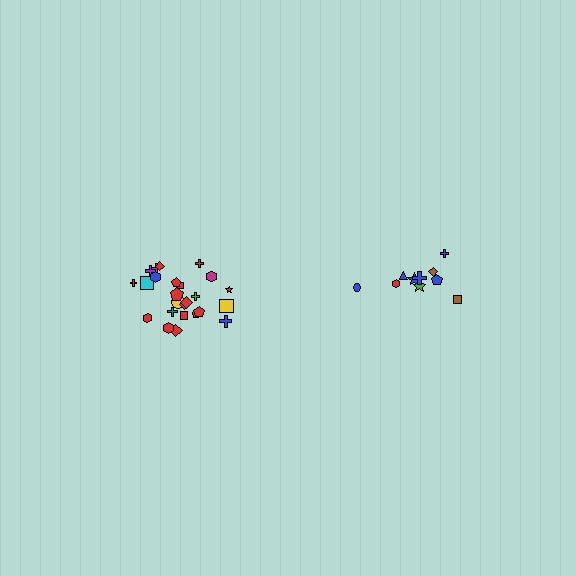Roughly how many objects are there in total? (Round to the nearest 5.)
Roughly 35 objects in total.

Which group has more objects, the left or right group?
The left group.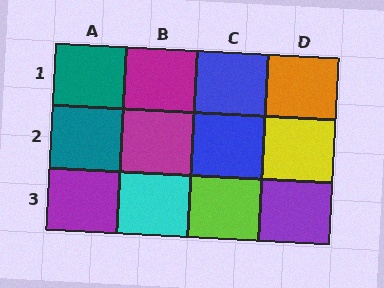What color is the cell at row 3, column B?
Cyan.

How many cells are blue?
2 cells are blue.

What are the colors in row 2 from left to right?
Teal, magenta, blue, yellow.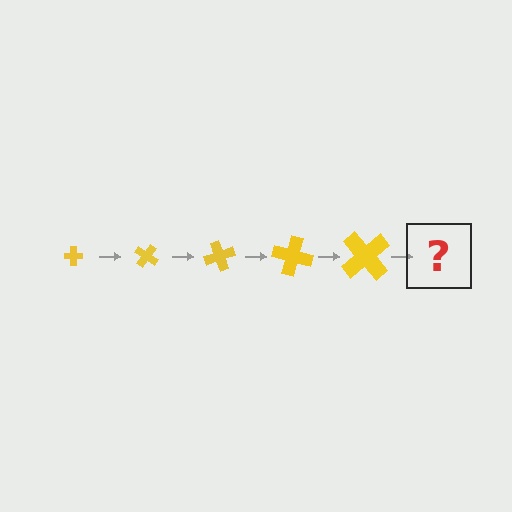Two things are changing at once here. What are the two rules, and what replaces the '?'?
The two rules are that the cross grows larger each step and it rotates 35 degrees each step. The '?' should be a cross, larger than the previous one and rotated 175 degrees from the start.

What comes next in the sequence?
The next element should be a cross, larger than the previous one and rotated 175 degrees from the start.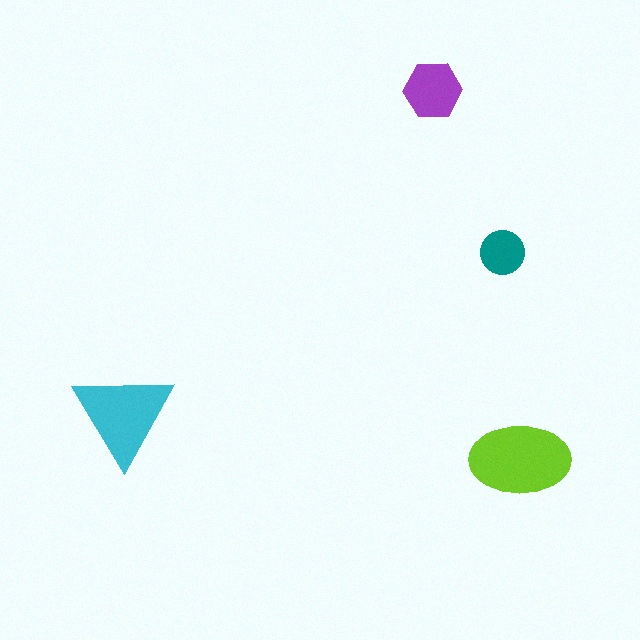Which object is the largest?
The lime ellipse.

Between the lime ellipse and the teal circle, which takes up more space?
The lime ellipse.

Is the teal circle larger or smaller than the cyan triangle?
Smaller.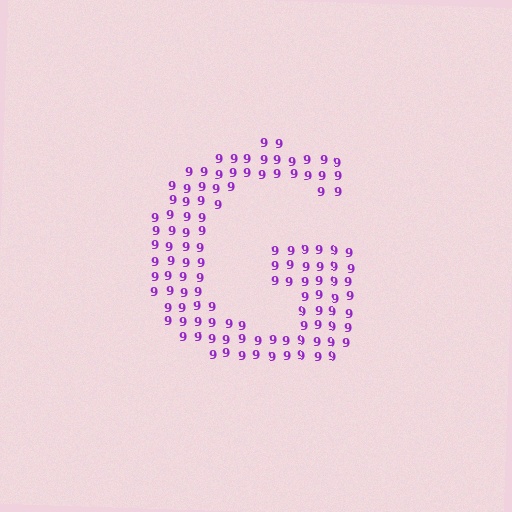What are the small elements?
The small elements are digit 9's.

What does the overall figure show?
The overall figure shows the letter G.